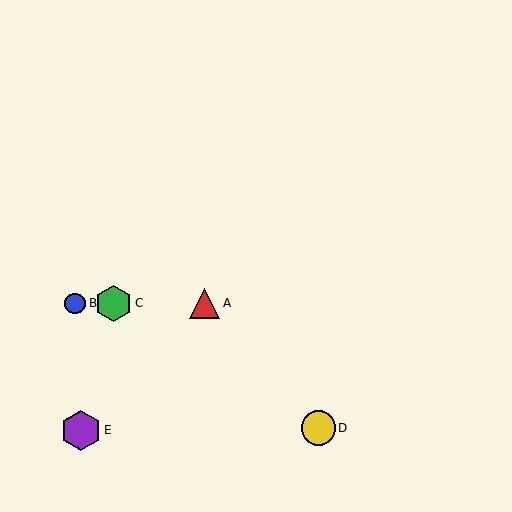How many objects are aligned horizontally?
3 objects (A, B, C) are aligned horizontally.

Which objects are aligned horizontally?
Objects A, B, C are aligned horizontally.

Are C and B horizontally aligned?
Yes, both are at y≈303.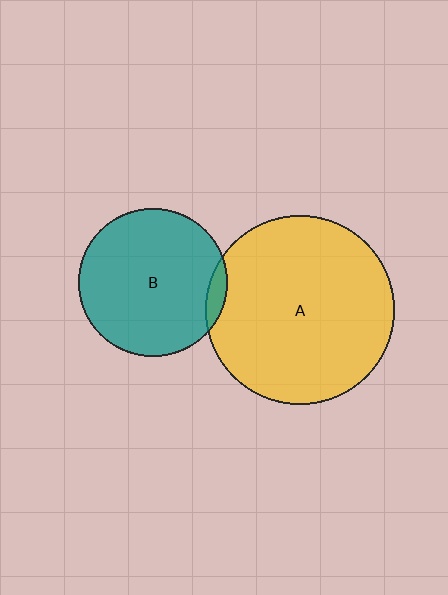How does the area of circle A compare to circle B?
Approximately 1.6 times.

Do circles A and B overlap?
Yes.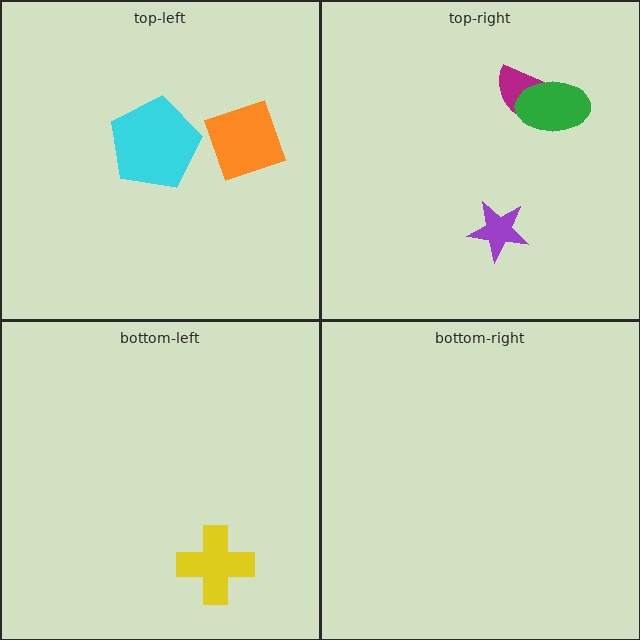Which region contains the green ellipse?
The top-right region.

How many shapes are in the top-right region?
3.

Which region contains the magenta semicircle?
The top-right region.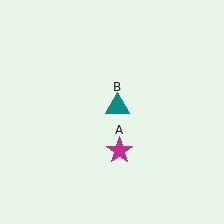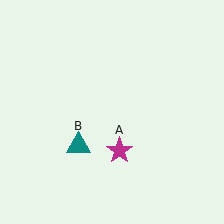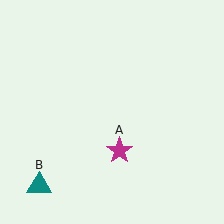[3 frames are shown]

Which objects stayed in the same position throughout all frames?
Magenta star (object A) remained stationary.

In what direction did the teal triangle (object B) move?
The teal triangle (object B) moved down and to the left.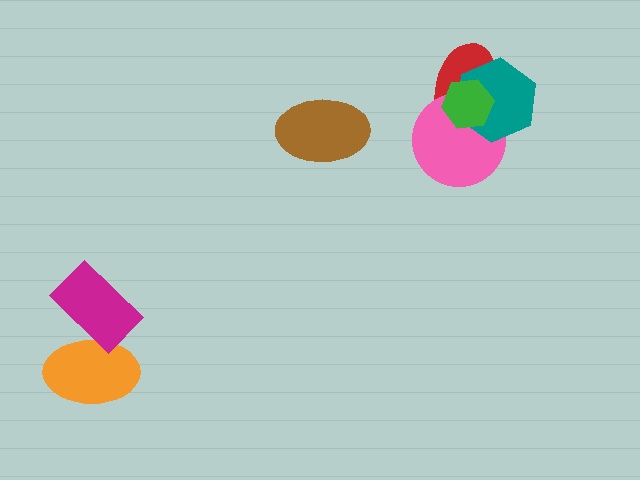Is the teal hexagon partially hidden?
Yes, it is partially covered by another shape.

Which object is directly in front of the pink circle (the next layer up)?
The teal hexagon is directly in front of the pink circle.